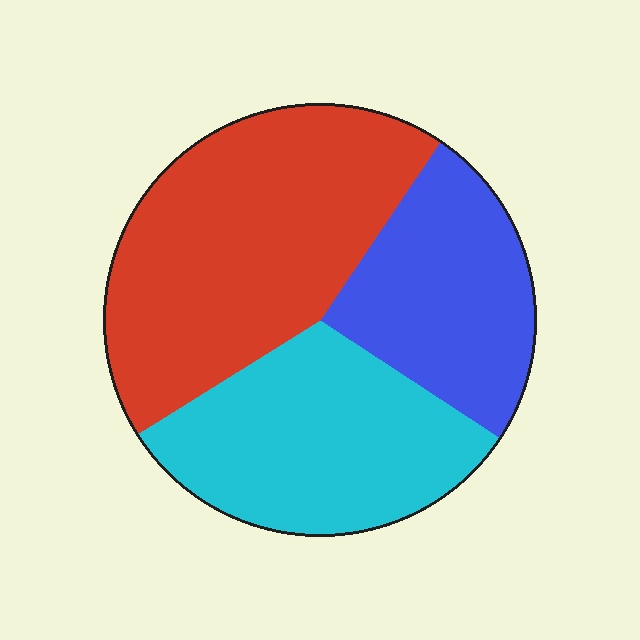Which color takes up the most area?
Red, at roughly 45%.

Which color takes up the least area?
Blue, at roughly 25%.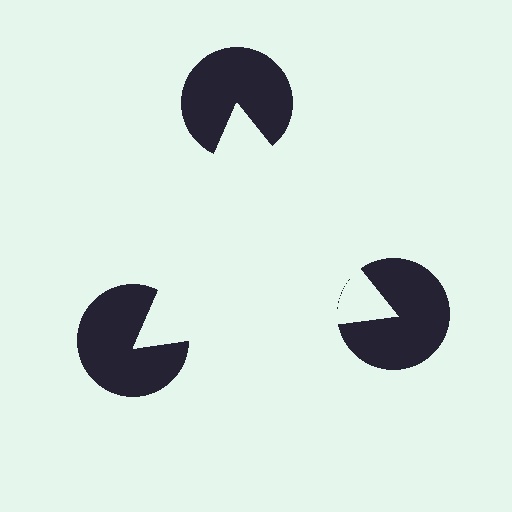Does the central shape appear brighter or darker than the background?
It typically appears slightly brighter than the background, even though no actual brightness change is drawn.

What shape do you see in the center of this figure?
An illusory triangle — its edges are inferred from the aligned wedge cuts in the pac-man discs, not physically drawn.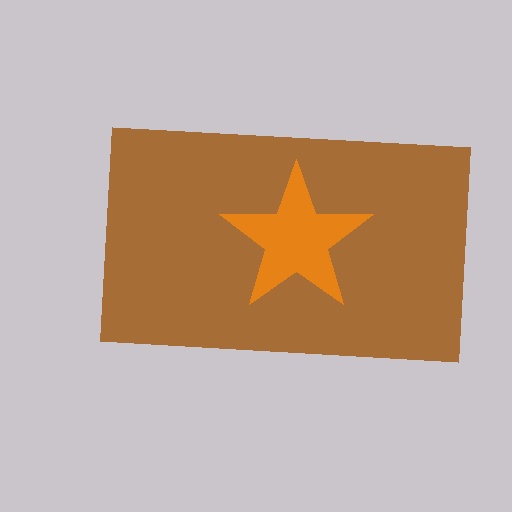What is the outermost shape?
The brown rectangle.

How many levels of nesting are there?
2.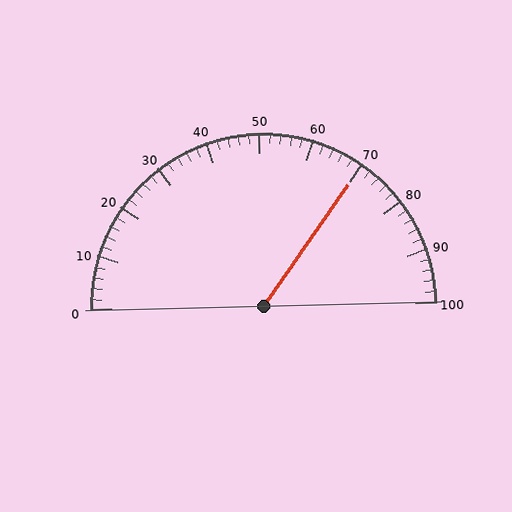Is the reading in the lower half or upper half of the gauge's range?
The reading is in the upper half of the range (0 to 100).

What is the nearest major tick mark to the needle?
The nearest major tick mark is 70.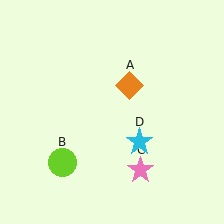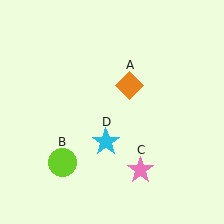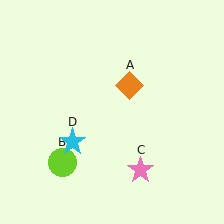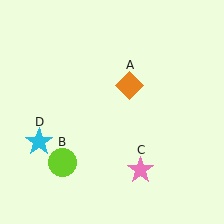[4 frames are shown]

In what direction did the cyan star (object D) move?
The cyan star (object D) moved left.